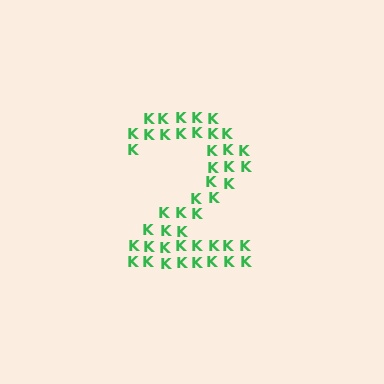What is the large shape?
The large shape is the digit 2.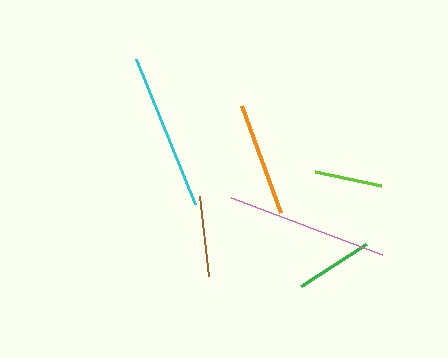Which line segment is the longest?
The pink line is the longest at approximately 161 pixels.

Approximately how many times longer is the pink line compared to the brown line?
The pink line is approximately 2.0 times the length of the brown line.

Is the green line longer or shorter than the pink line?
The pink line is longer than the green line.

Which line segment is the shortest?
The lime line is the shortest at approximately 67 pixels.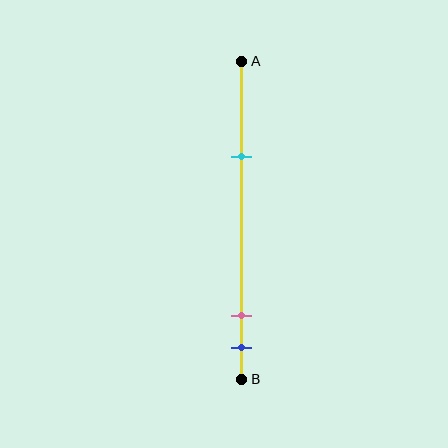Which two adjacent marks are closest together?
The pink and blue marks are the closest adjacent pair.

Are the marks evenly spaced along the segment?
No, the marks are not evenly spaced.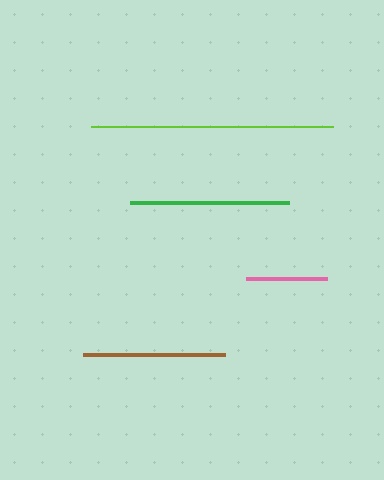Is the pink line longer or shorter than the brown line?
The brown line is longer than the pink line.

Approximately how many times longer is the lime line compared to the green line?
The lime line is approximately 1.5 times the length of the green line.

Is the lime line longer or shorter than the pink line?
The lime line is longer than the pink line.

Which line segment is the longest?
The lime line is the longest at approximately 242 pixels.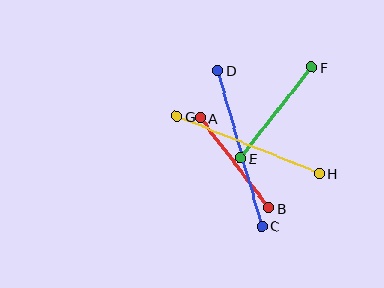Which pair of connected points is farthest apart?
Points C and D are farthest apart.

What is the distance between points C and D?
The distance is approximately 162 pixels.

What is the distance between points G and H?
The distance is approximately 154 pixels.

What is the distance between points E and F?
The distance is approximately 116 pixels.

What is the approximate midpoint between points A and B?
The midpoint is at approximately (235, 163) pixels.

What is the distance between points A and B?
The distance is approximately 113 pixels.